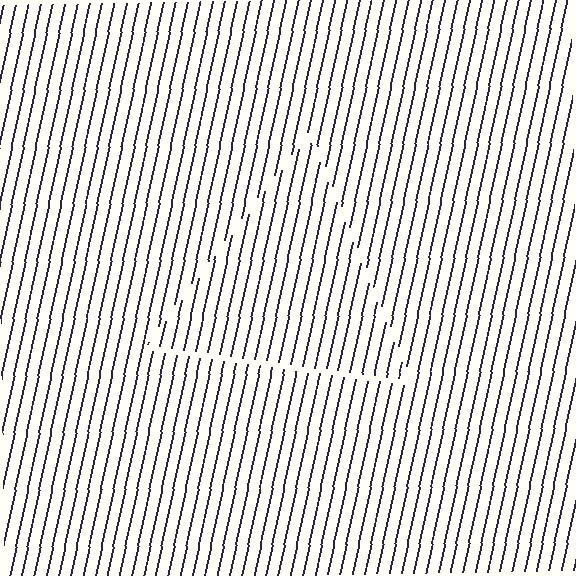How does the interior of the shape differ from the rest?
The interior of the shape contains the same grating, shifted by half a period — the contour is defined by the phase discontinuity where line-ends from the inner and outer gratings abut.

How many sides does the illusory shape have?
3 sides — the line-ends trace a triangle.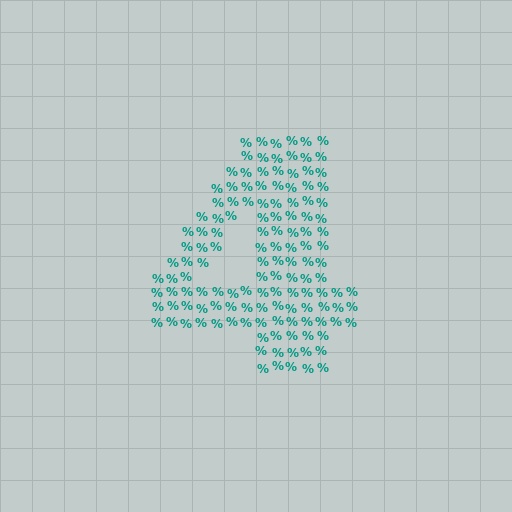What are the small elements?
The small elements are percent signs.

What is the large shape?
The large shape is the digit 4.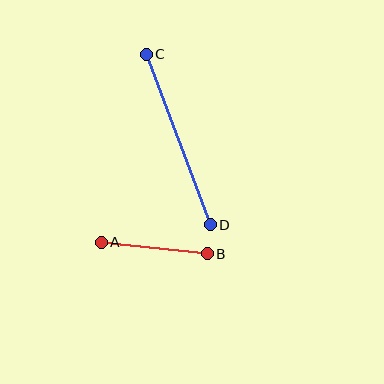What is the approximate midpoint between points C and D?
The midpoint is at approximately (178, 139) pixels.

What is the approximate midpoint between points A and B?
The midpoint is at approximately (154, 248) pixels.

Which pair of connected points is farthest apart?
Points C and D are farthest apart.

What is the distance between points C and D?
The distance is approximately 182 pixels.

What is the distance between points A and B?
The distance is approximately 106 pixels.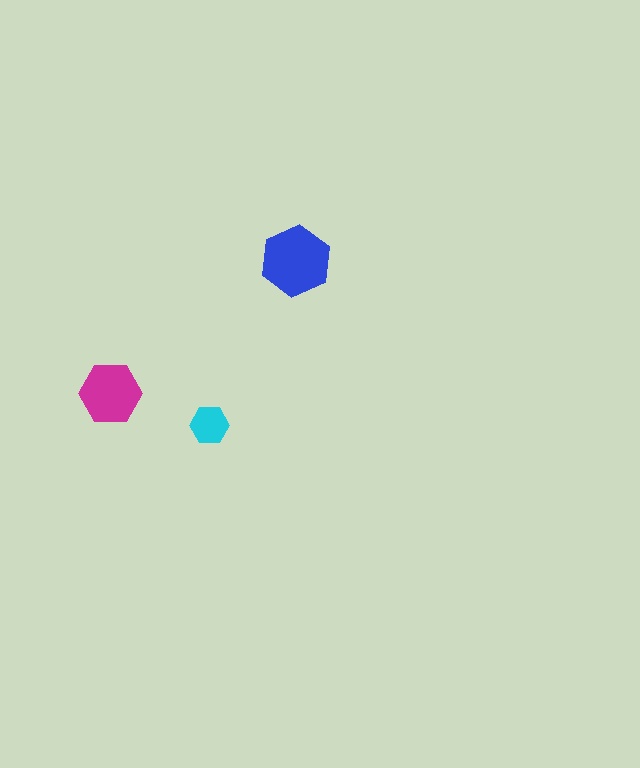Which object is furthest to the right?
The blue hexagon is rightmost.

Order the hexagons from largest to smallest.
the blue one, the magenta one, the cyan one.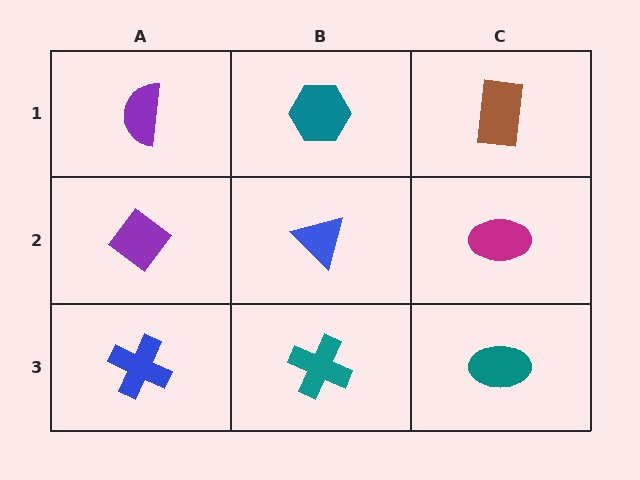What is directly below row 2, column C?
A teal ellipse.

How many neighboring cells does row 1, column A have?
2.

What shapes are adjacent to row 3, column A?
A purple diamond (row 2, column A), a teal cross (row 3, column B).